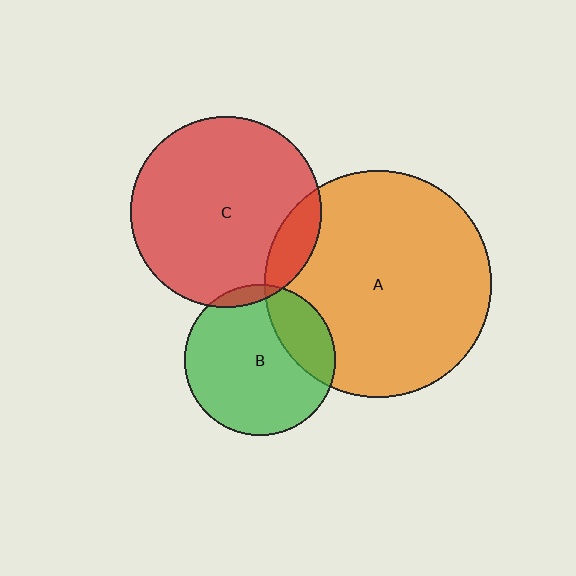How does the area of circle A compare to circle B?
Approximately 2.2 times.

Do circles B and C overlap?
Yes.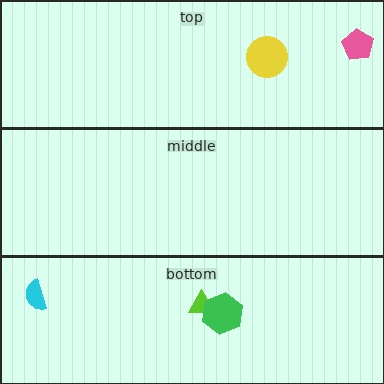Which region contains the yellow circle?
The top region.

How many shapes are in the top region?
2.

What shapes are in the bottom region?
The lime triangle, the cyan semicircle, the green hexagon.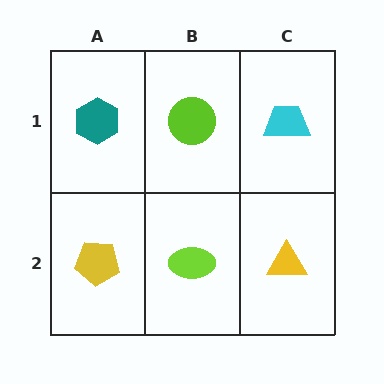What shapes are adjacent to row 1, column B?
A lime ellipse (row 2, column B), a teal hexagon (row 1, column A), a cyan trapezoid (row 1, column C).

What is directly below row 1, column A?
A yellow pentagon.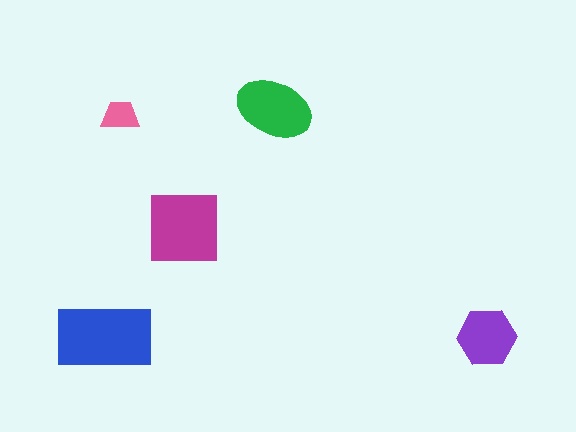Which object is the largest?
The blue rectangle.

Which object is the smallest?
The pink trapezoid.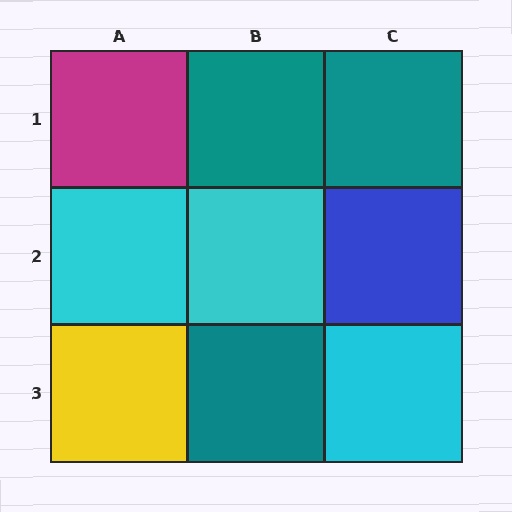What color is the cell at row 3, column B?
Teal.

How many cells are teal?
3 cells are teal.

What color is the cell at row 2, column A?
Cyan.